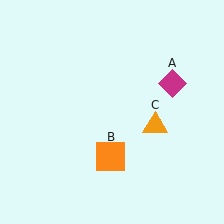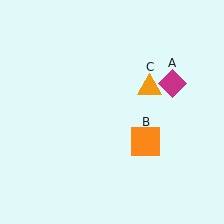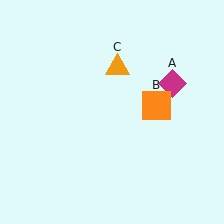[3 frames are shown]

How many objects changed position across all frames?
2 objects changed position: orange square (object B), orange triangle (object C).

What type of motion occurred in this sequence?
The orange square (object B), orange triangle (object C) rotated counterclockwise around the center of the scene.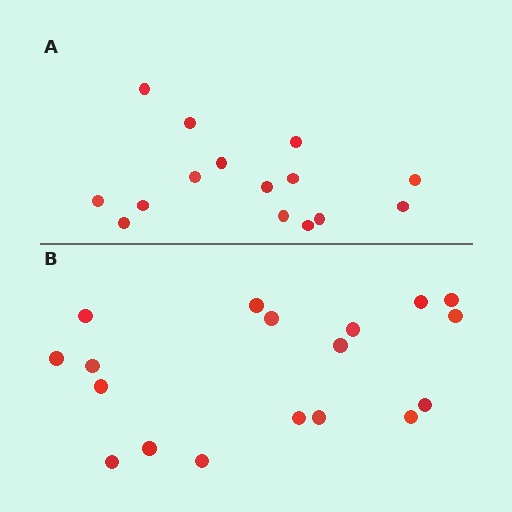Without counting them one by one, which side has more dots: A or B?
Region B (the bottom region) has more dots.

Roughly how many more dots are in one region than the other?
Region B has just a few more — roughly 2 or 3 more dots than region A.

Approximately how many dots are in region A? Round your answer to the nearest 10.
About 20 dots. (The exact count is 15, which rounds to 20.)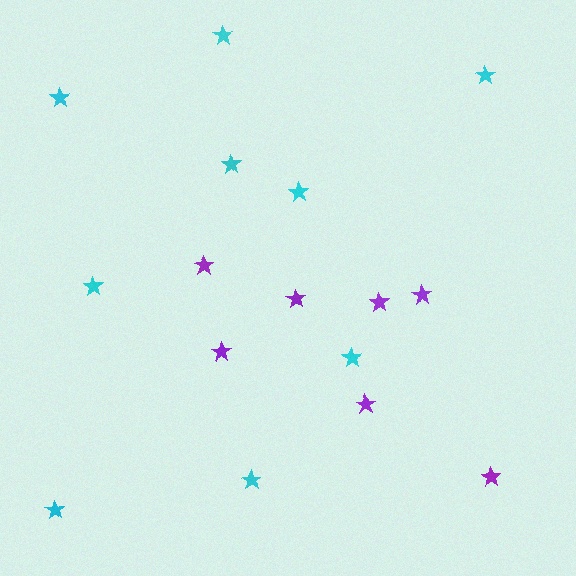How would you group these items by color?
There are 2 groups: one group of purple stars (7) and one group of cyan stars (9).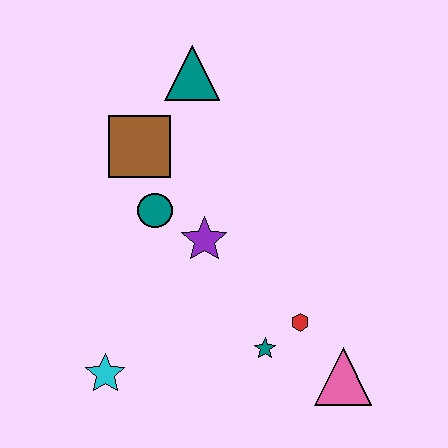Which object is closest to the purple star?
The teal circle is closest to the purple star.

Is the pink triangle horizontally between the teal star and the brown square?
No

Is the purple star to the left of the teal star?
Yes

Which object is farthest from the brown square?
The pink triangle is farthest from the brown square.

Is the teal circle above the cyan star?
Yes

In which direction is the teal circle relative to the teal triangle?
The teal circle is below the teal triangle.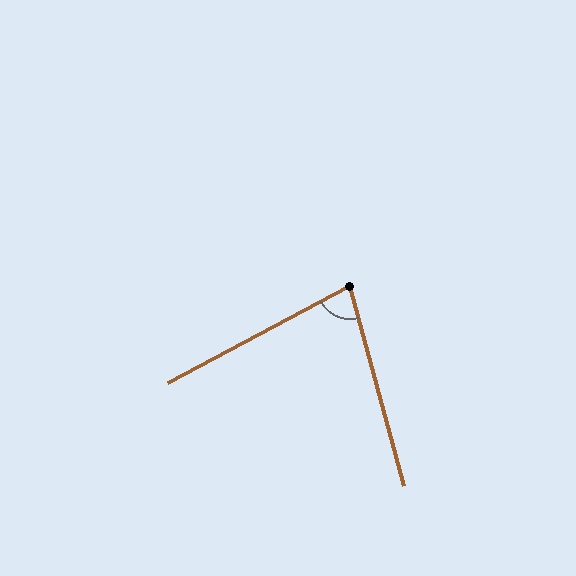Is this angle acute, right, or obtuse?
It is acute.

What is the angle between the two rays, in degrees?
Approximately 77 degrees.